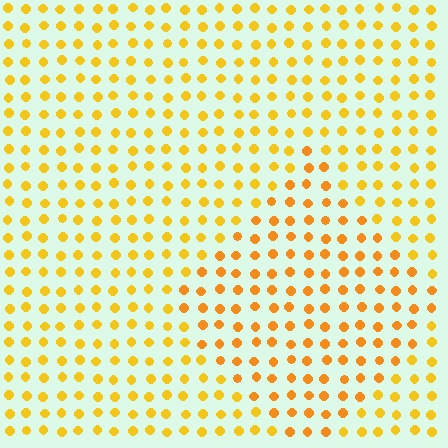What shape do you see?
I see a diamond.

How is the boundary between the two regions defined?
The boundary is defined purely by a slight shift in hue (about 16 degrees). Spacing, size, and orientation are identical on both sides.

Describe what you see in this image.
The image is filled with small yellow elements in a uniform arrangement. A diamond-shaped region is visible where the elements are tinted to a slightly different hue, forming a subtle color boundary.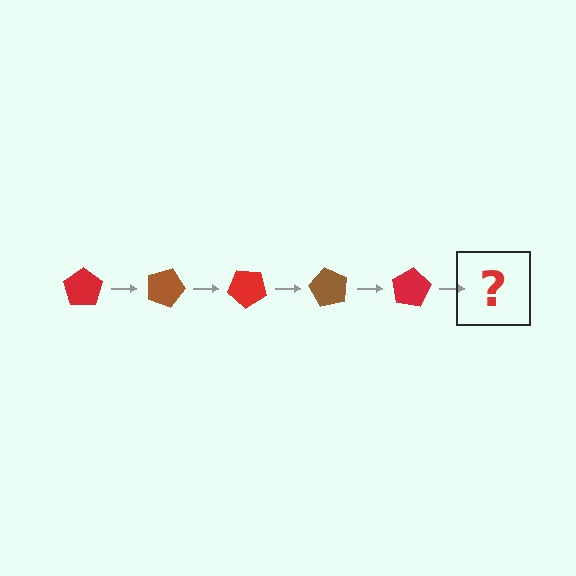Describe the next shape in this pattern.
It should be a brown pentagon, rotated 100 degrees from the start.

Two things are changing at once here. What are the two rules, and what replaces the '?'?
The two rules are that it rotates 20 degrees each step and the color cycles through red and brown. The '?' should be a brown pentagon, rotated 100 degrees from the start.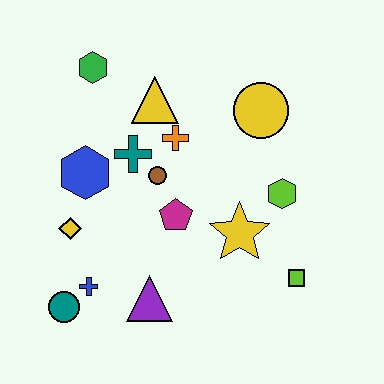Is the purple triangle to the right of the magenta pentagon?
No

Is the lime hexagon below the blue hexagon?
Yes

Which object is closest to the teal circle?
The blue cross is closest to the teal circle.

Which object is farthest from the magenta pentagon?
The green hexagon is farthest from the magenta pentagon.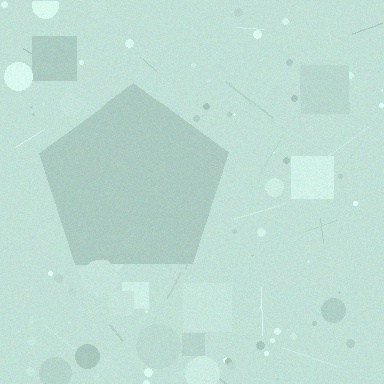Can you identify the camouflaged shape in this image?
The camouflaged shape is a pentagon.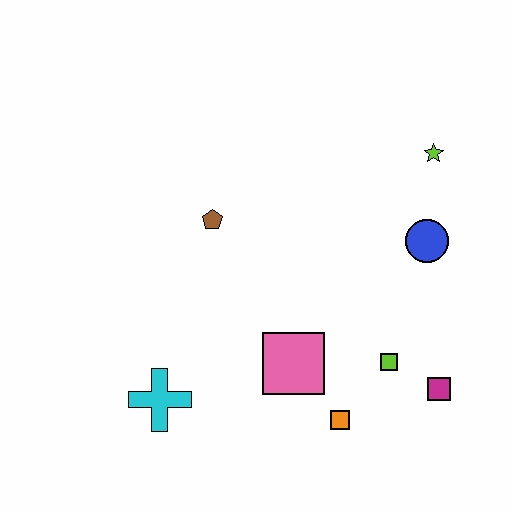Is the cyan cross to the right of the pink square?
No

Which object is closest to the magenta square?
The lime square is closest to the magenta square.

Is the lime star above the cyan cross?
Yes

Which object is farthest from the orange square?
The lime star is farthest from the orange square.